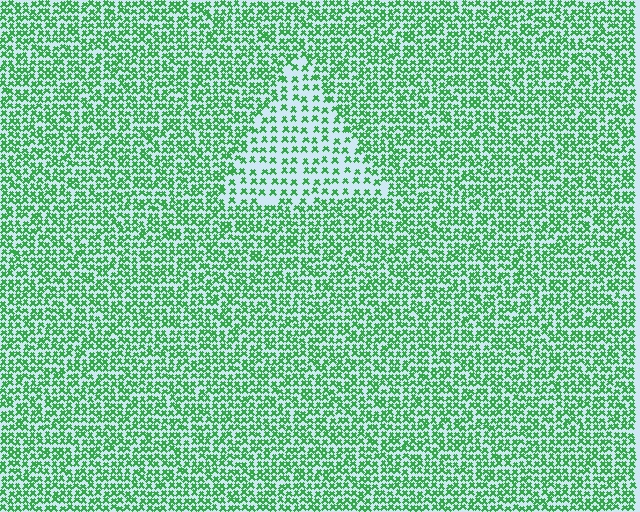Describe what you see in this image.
The image contains small green elements arranged at two different densities. A triangle-shaped region is visible where the elements are less densely packed than the surrounding area.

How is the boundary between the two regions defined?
The boundary is defined by a change in element density (approximately 2.0x ratio). All elements are the same color, size, and shape.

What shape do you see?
I see a triangle.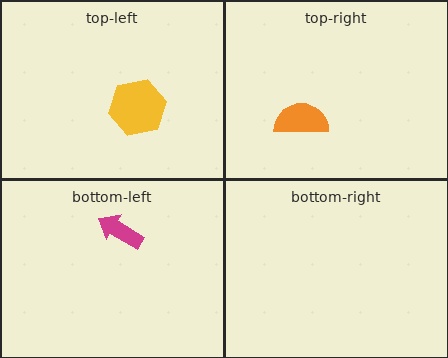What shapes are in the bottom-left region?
The magenta arrow.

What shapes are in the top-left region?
The yellow hexagon.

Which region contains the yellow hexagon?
The top-left region.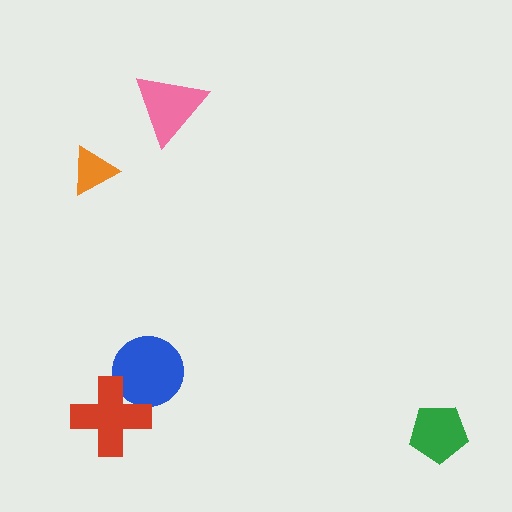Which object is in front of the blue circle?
The red cross is in front of the blue circle.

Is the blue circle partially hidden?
Yes, it is partially covered by another shape.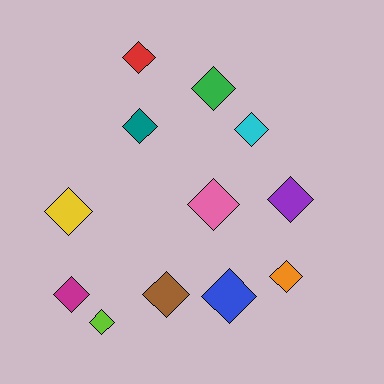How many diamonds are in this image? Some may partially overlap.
There are 12 diamonds.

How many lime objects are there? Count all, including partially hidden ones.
There is 1 lime object.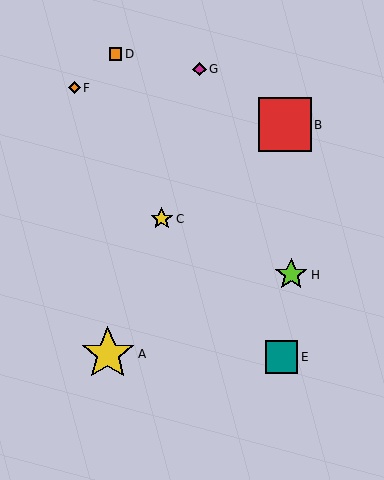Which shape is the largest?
The yellow star (labeled A) is the largest.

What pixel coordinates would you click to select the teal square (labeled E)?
Click at (282, 357) to select the teal square E.